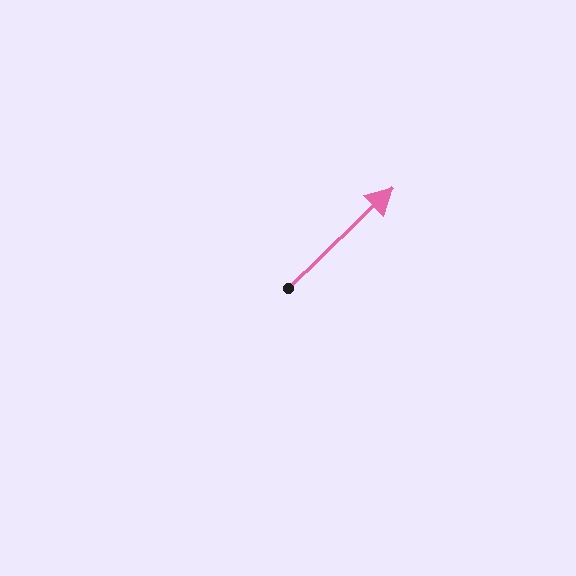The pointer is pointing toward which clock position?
Roughly 2 o'clock.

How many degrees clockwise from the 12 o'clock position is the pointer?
Approximately 46 degrees.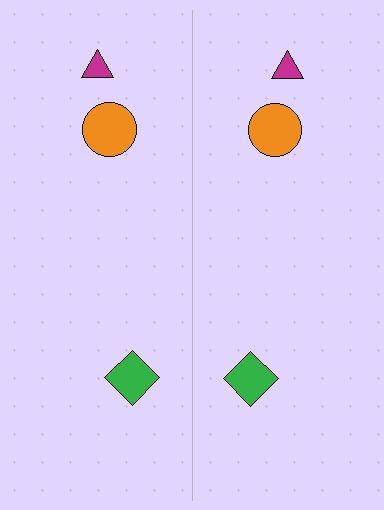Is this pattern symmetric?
Yes, this pattern has bilateral (reflection) symmetry.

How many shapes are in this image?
There are 6 shapes in this image.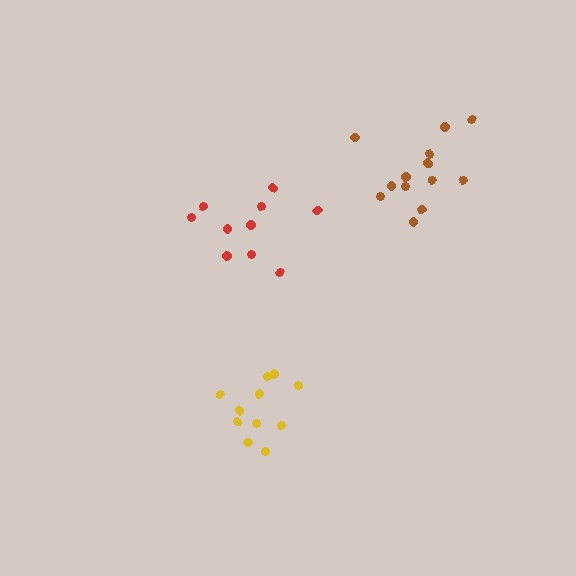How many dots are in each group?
Group 1: 11 dots, Group 2: 13 dots, Group 3: 10 dots (34 total).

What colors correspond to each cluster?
The clusters are colored: yellow, brown, red.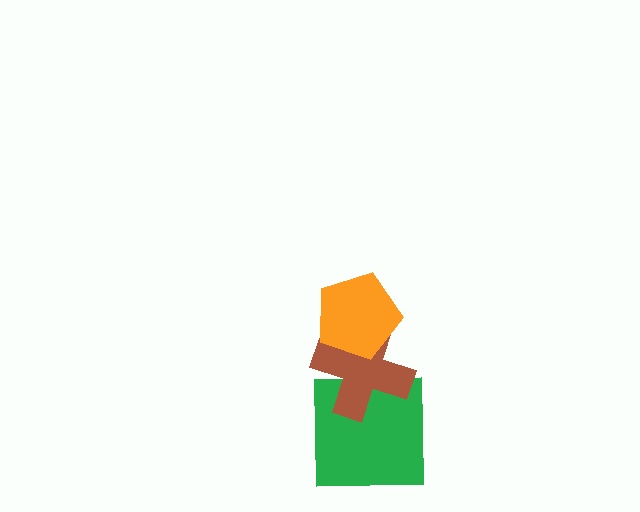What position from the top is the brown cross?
The brown cross is 2nd from the top.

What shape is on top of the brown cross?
The orange pentagon is on top of the brown cross.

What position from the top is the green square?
The green square is 3rd from the top.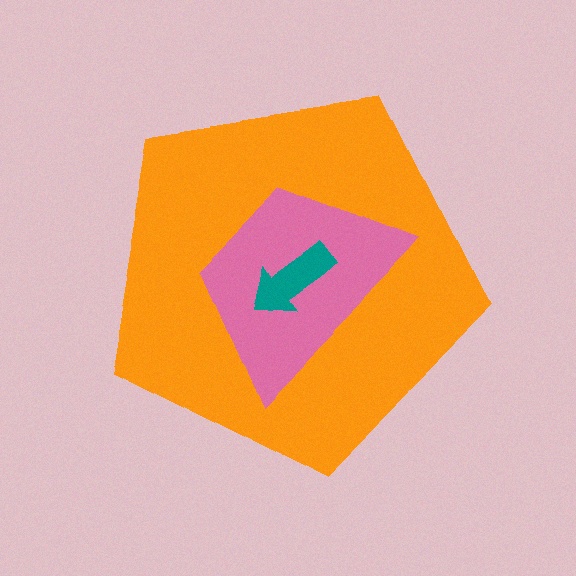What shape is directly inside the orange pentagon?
The pink trapezoid.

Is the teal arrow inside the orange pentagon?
Yes.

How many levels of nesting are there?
3.